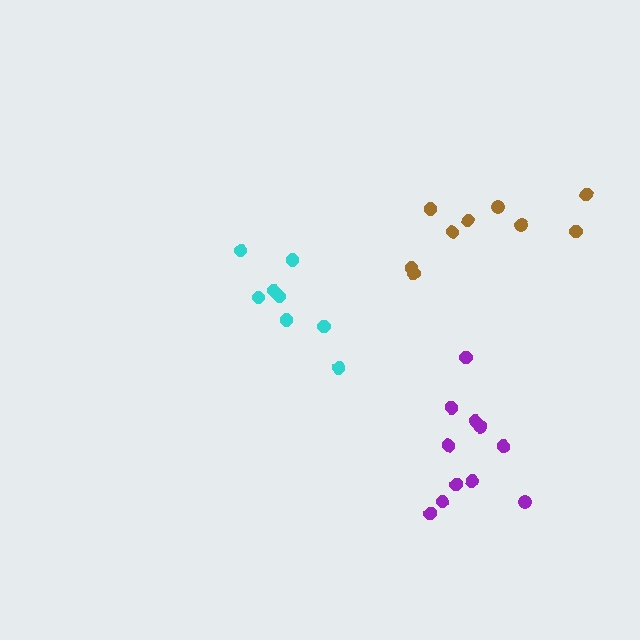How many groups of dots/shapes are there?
There are 3 groups.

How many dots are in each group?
Group 1: 8 dots, Group 2: 9 dots, Group 3: 11 dots (28 total).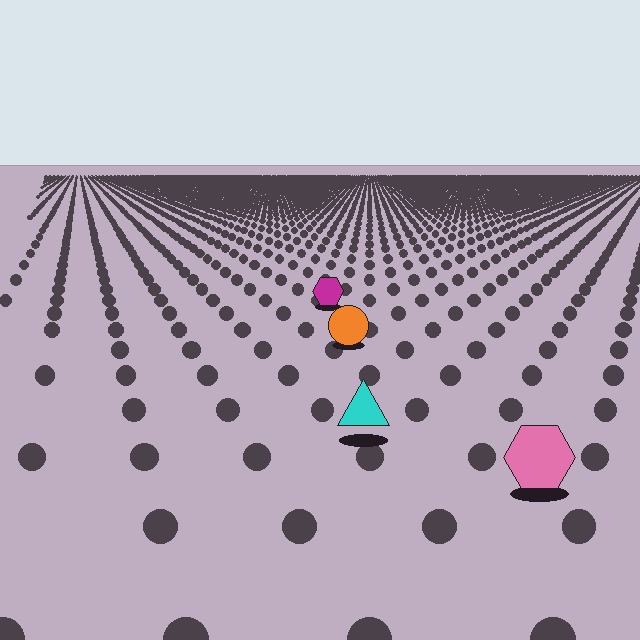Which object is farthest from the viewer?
The magenta hexagon is farthest from the viewer. It appears smaller and the ground texture around it is denser.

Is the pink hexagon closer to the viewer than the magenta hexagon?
Yes. The pink hexagon is closer — you can tell from the texture gradient: the ground texture is coarser near it.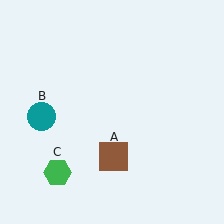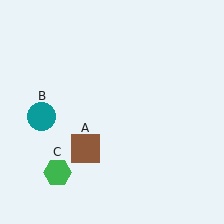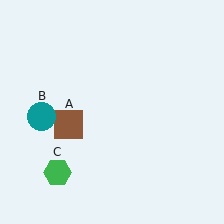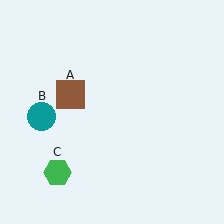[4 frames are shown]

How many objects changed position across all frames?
1 object changed position: brown square (object A).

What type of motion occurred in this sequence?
The brown square (object A) rotated clockwise around the center of the scene.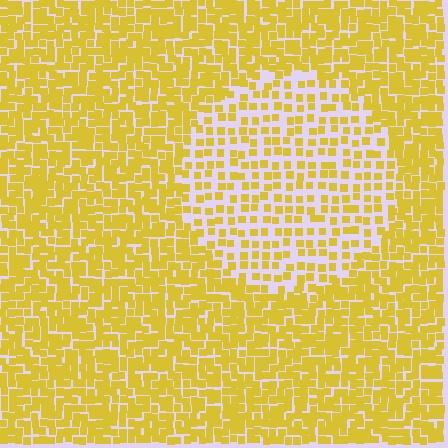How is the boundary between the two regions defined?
The boundary is defined by a change in element density (approximately 2.0x ratio). All elements are the same color, size, and shape.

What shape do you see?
I see a circle.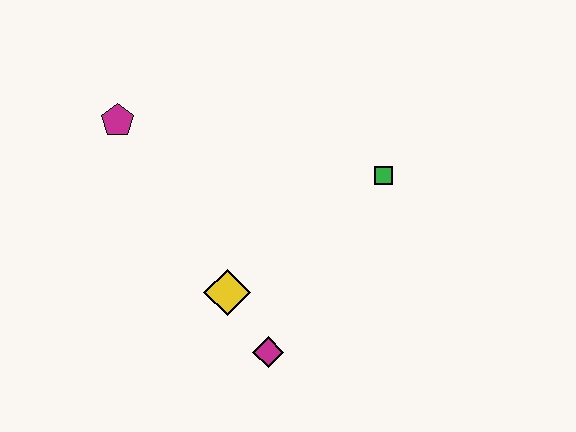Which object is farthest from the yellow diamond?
The magenta pentagon is farthest from the yellow diamond.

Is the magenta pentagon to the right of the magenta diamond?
No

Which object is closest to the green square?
The yellow diamond is closest to the green square.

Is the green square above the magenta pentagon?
No